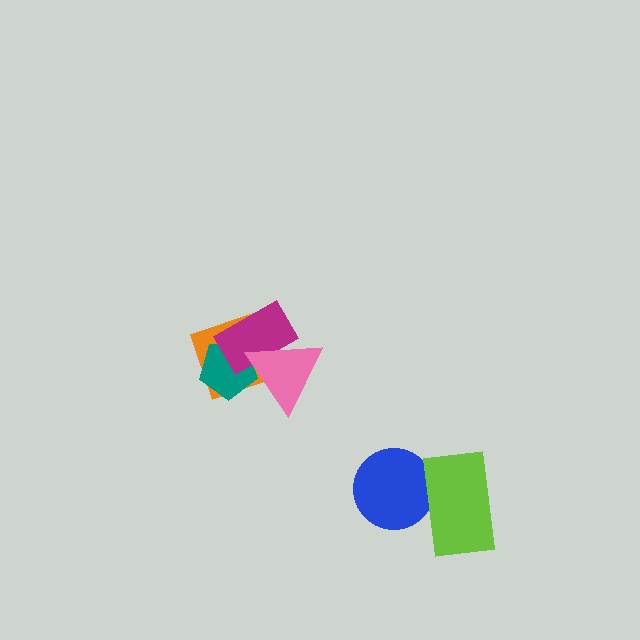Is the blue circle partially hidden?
Yes, it is partially covered by another shape.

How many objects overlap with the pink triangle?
3 objects overlap with the pink triangle.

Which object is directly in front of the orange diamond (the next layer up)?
The teal pentagon is directly in front of the orange diamond.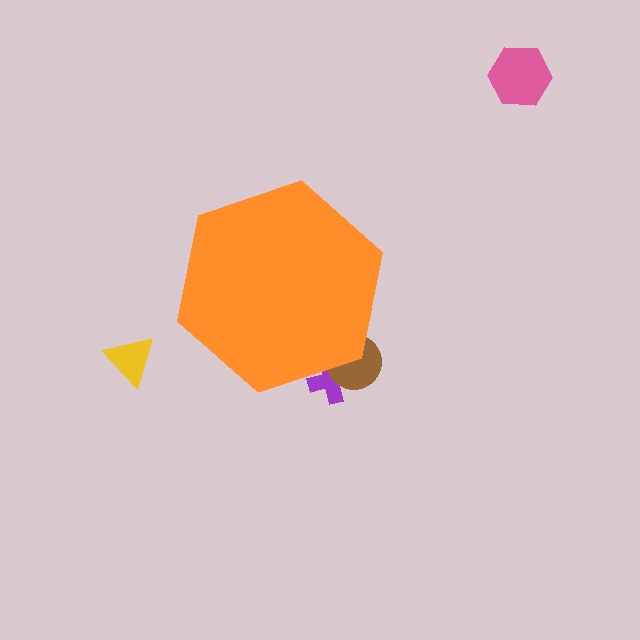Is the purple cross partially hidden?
Yes, the purple cross is partially hidden behind the orange hexagon.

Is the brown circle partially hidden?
Yes, the brown circle is partially hidden behind the orange hexagon.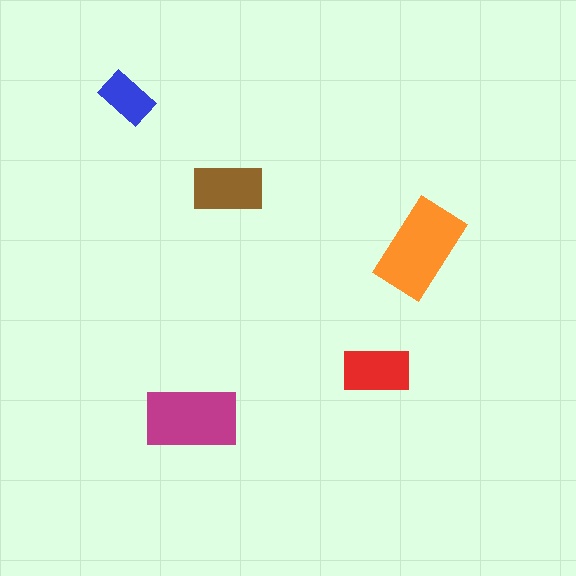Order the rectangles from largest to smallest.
the orange one, the magenta one, the brown one, the red one, the blue one.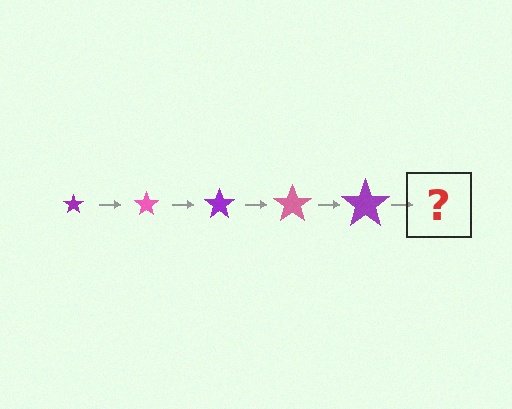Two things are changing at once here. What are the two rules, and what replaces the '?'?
The two rules are that the star grows larger each step and the color cycles through purple and pink. The '?' should be a pink star, larger than the previous one.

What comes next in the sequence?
The next element should be a pink star, larger than the previous one.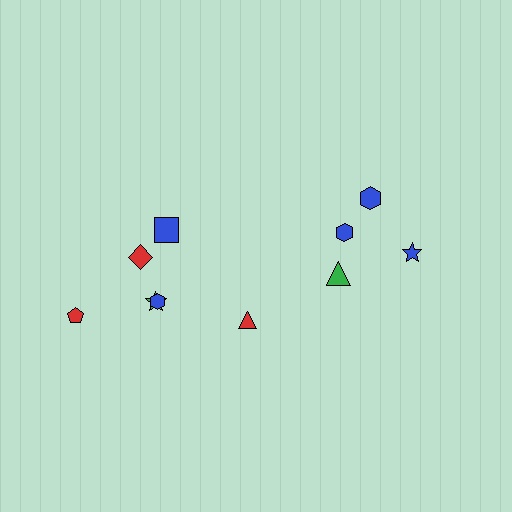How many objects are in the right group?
There are 4 objects.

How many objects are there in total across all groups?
There are 10 objects.